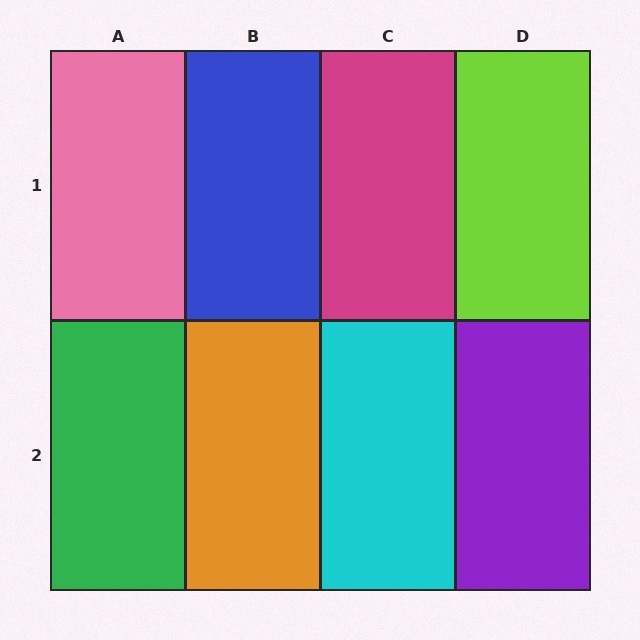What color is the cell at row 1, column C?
Magenta.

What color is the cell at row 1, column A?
Pink.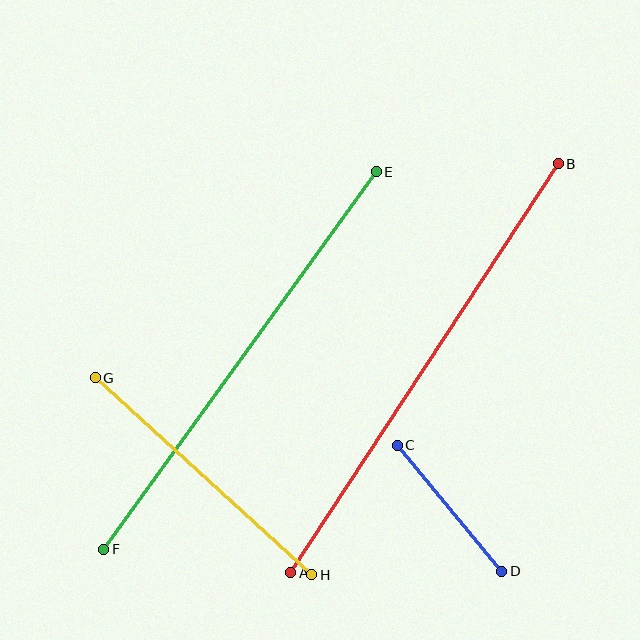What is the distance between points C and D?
The distance is approximately 164 pixels.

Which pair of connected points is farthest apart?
Points A and B are farthest apart.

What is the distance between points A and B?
The distance is approximately 489 pixels.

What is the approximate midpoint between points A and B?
The midpoint is at approximately (424, 368) pixels.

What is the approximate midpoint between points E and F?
The midpoint is at approximately (240, 361) pixels.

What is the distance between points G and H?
The distance is approximately 293 pixels.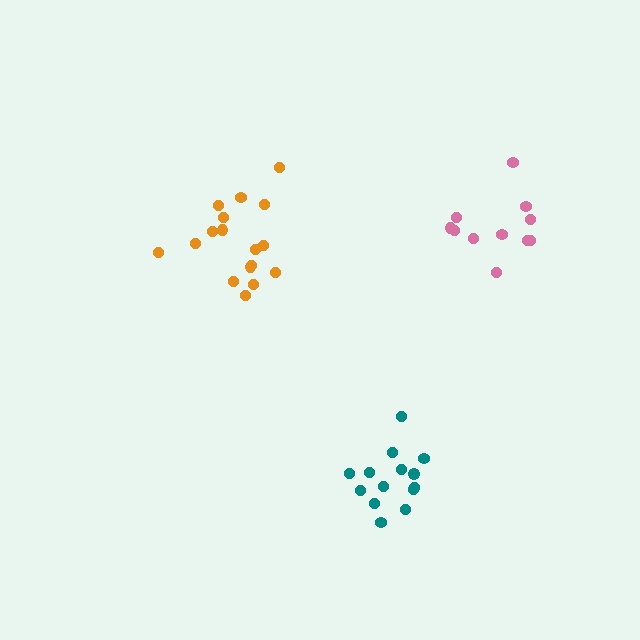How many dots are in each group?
Group 1: 14 dots, Group 2: 17 dots, Group 3: 11 dots (42 total).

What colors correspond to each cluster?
The clusters are colored: teal, orange, pink.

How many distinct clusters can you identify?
There are 3 distinct clusters.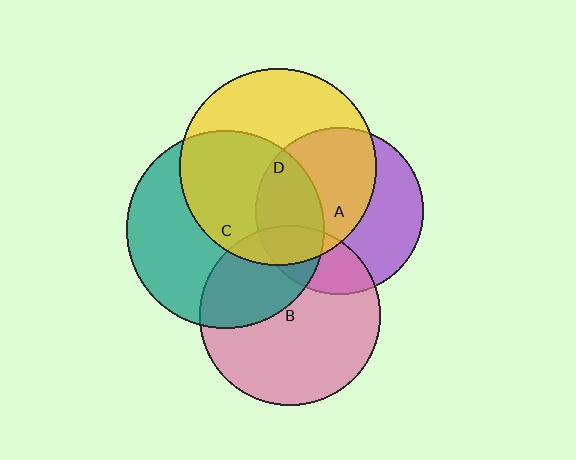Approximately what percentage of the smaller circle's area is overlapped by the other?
Approximately 35%.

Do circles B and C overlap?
Yes.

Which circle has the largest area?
Circle C (teal).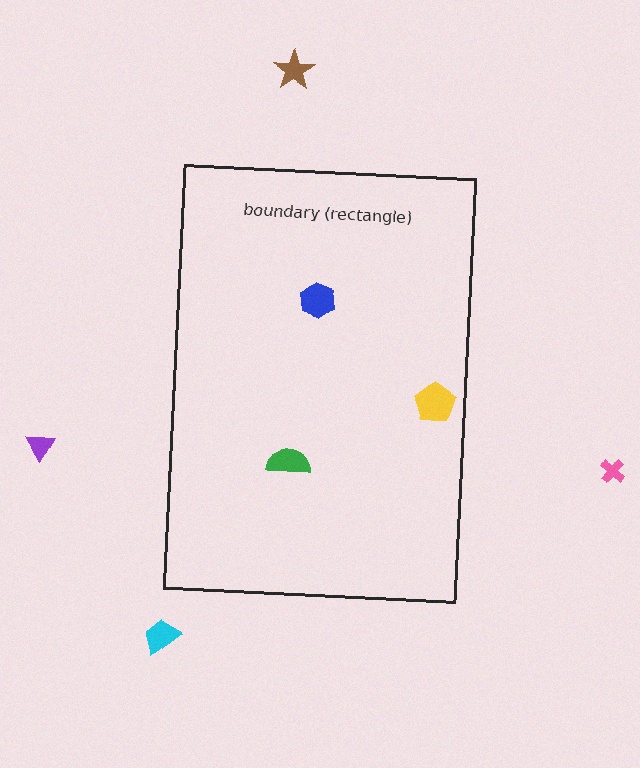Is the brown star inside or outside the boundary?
Outside.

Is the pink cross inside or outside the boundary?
Outside.